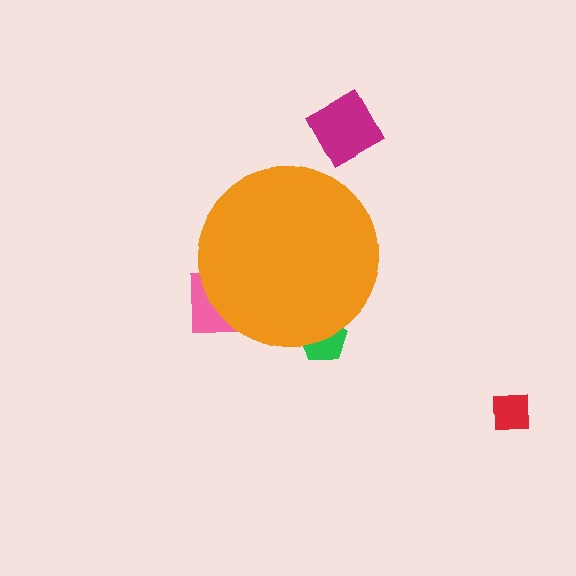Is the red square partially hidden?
No, the red square is fully visible.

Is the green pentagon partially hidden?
Yes, the green pentagon is partially hidden behind the orange circle.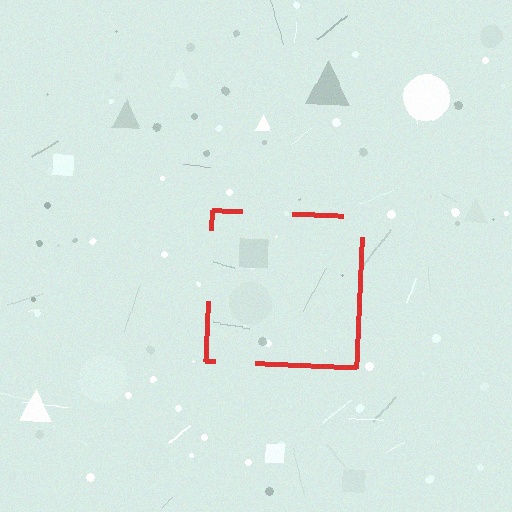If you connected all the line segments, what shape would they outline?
They would outline a square.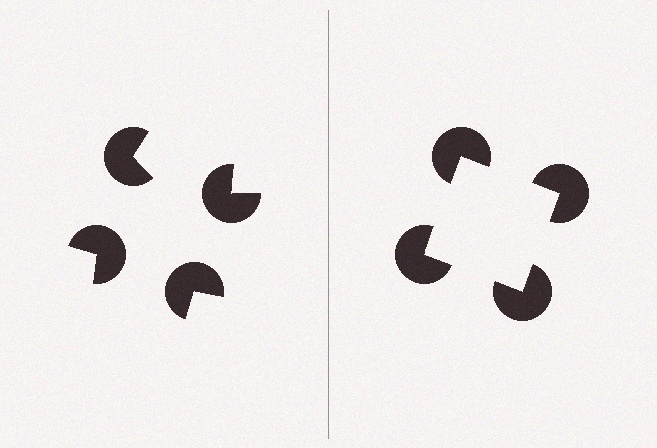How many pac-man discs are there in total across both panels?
8 — 4 on each side.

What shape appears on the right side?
An illusory square.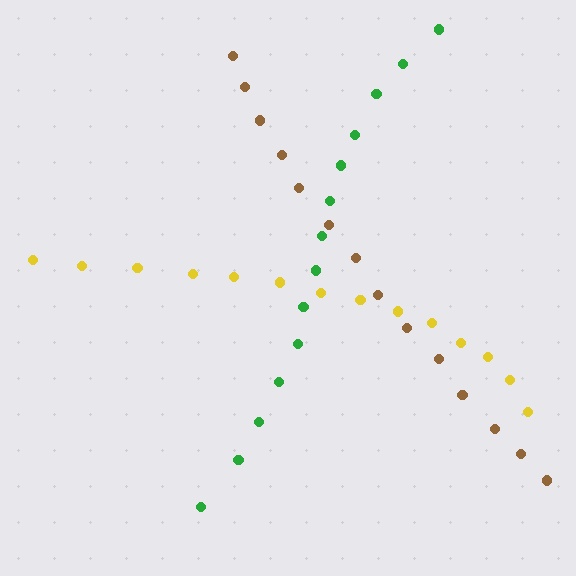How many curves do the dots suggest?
There are 3 distinct paths.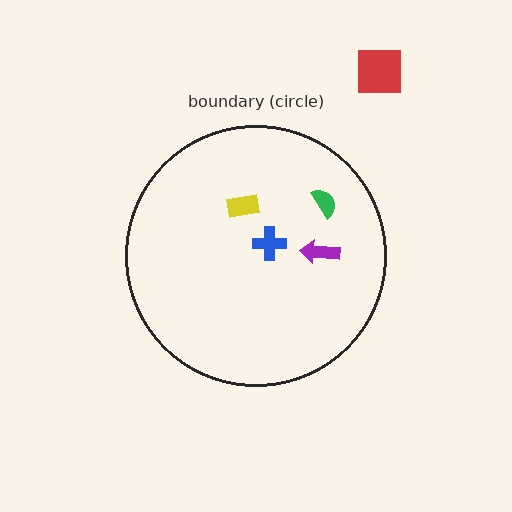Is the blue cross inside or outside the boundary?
Inside.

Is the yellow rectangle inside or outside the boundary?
Inside.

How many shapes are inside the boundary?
4 inside, 1 outside.